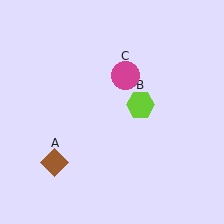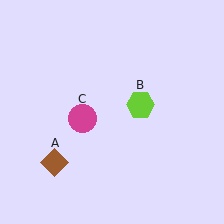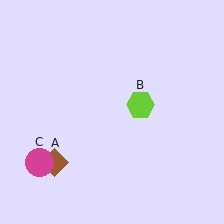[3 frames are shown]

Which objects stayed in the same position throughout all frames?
Brown diamond (object A) and lime hexagon (object B) remained stationary.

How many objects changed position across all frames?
1 object changed position: magenta circle (object C).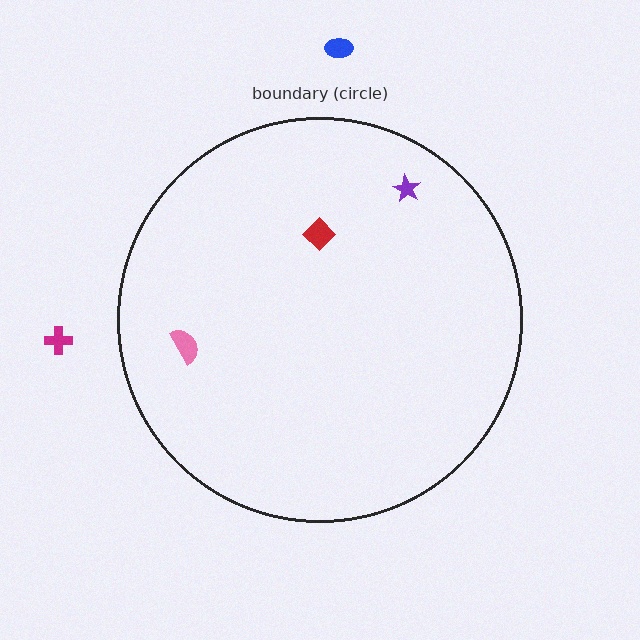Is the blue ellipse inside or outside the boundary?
Outside.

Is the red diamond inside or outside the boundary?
Inside.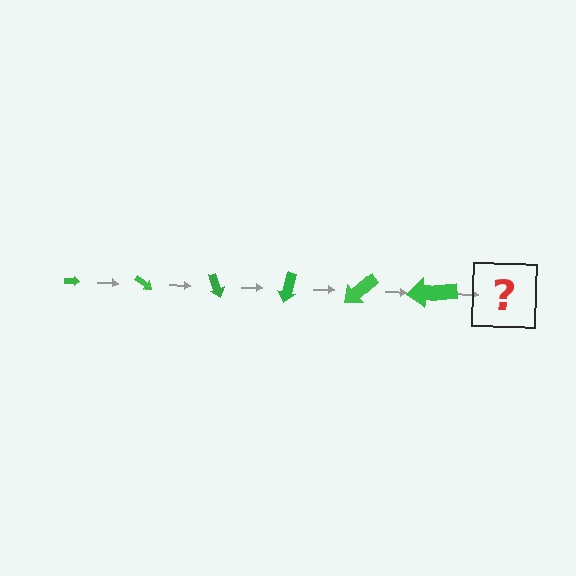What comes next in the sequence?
The next element should be an arrow, larger than the previous one and rotated 210 degrees from the start.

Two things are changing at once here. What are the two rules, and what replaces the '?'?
The two rules are that the arrow grows larger each step and it rotates 35 degrees each step. The '?' should be an arrow, larger than the previous one and rotated 210 degrees from the start.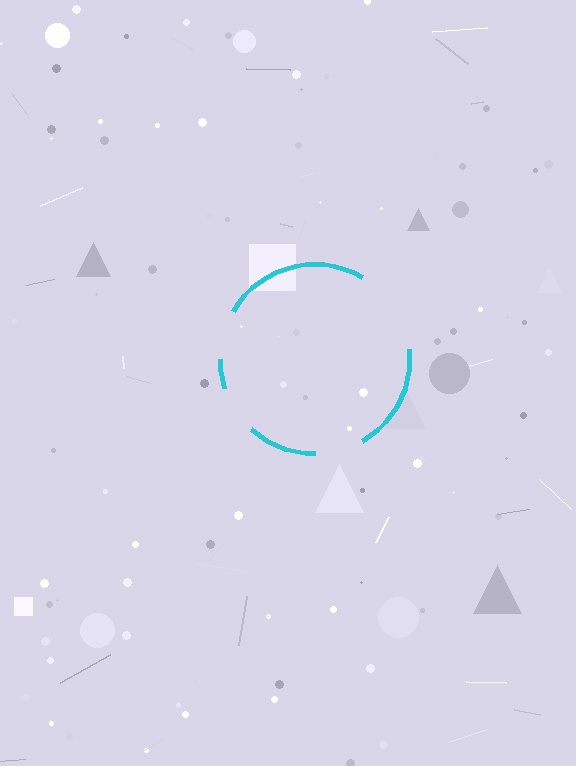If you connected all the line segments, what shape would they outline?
They would outline a circle.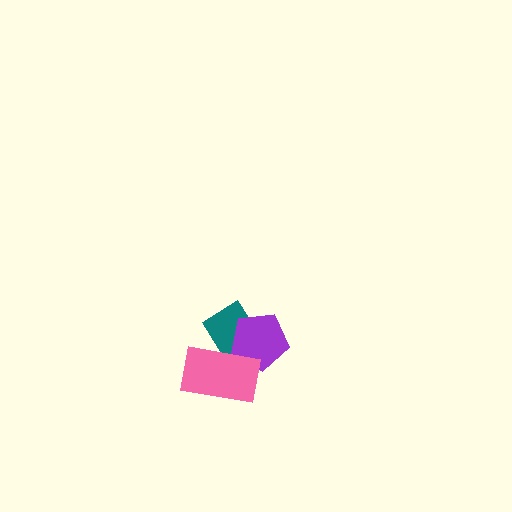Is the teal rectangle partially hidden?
Yes, it is partially covered by another shape.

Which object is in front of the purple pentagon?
The pink rectangle is in front of the purple pentagon.